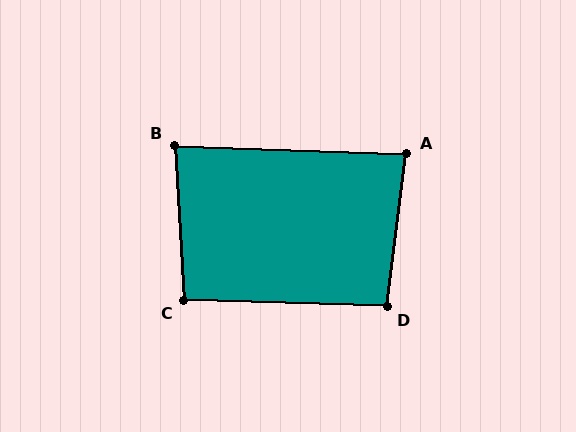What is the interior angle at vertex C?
Approximately 95 degrees (obtuse).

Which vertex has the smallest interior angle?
B, at approximately 84 degrees.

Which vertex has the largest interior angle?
D, at approximately 96 degrees.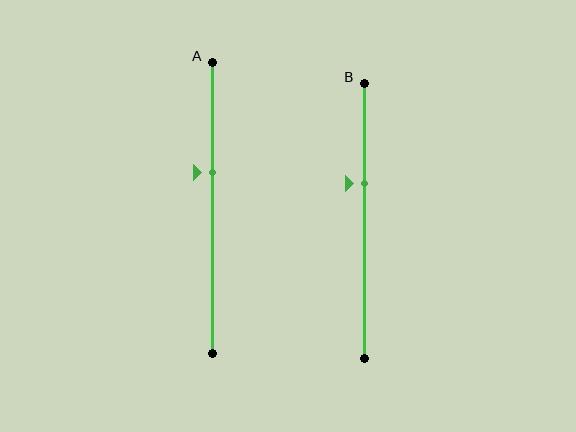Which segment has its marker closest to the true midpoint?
Segment A has its marker closest to the true midpoint.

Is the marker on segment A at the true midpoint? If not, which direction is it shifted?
No, the marker on segment A is shifted upward by about 12% of the segment length.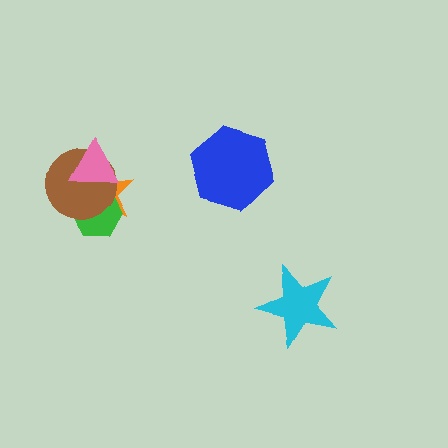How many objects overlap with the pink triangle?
3 objects overlap with the pink triangle.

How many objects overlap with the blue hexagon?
0 objects overlap with the blue hexagon.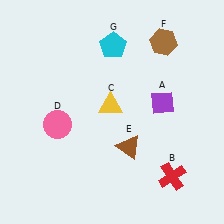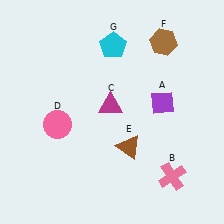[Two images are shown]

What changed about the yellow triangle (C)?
In Image 1, C is yellow. In Image 2, it changed to magenta.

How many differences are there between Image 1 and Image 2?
There are 2 differences between the two images.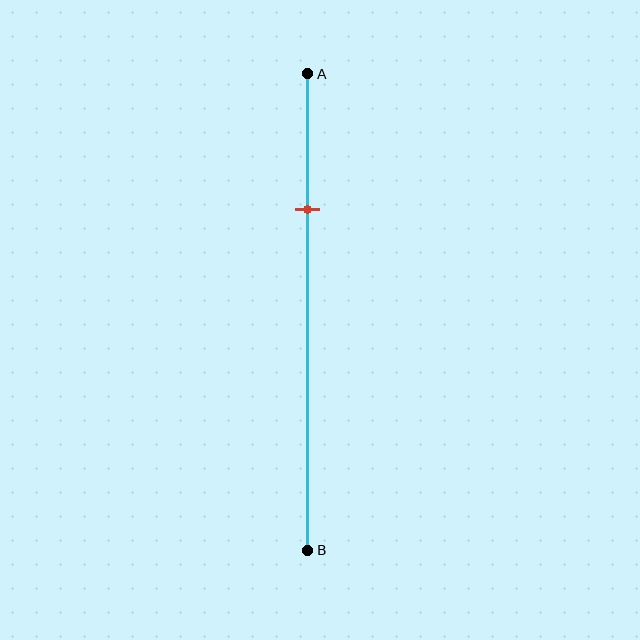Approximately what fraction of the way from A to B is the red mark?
The red mark is approximately 30% of the way from A to B.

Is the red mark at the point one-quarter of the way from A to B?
No, the mark is at about 30% from A, not at the 25% one-quarter point.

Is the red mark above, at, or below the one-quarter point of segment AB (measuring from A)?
The red mark is below the one-quarter point of segment AB.